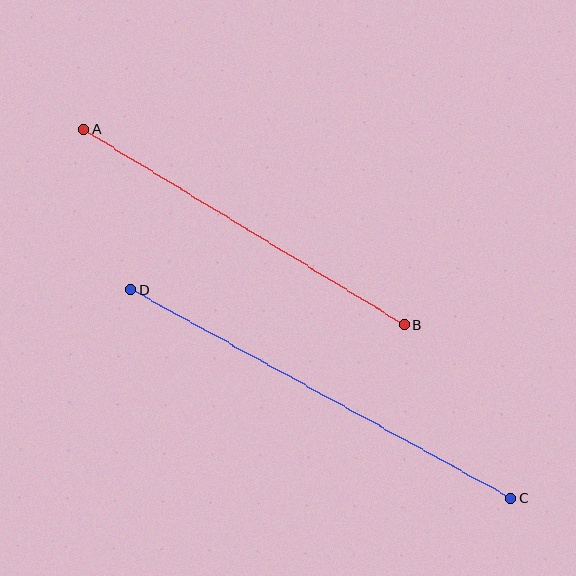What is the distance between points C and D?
The distance is approximately 434 pixels.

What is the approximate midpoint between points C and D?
The midpoint is at approximately (321, 394) pixels.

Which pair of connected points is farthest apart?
Points C and D are farthest apart.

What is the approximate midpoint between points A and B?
The midpoint is at approximately (244, 227) pixels.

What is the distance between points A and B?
The distance is approximately 375 pixels.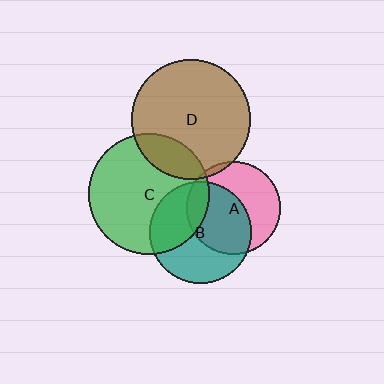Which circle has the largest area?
Circle C (green).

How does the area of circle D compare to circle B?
Approximately 1.4 times.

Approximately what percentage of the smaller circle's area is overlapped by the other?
Approximately 50%.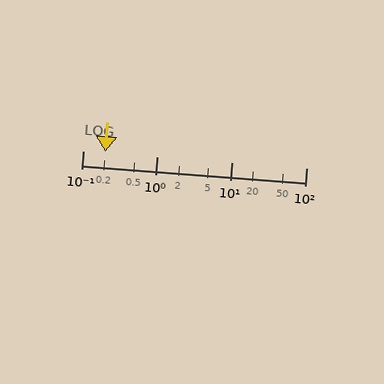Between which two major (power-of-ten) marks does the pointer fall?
The pointer is between 0.1 and 1.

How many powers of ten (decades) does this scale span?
The scale spans 3 decades, from 0.1 to 100.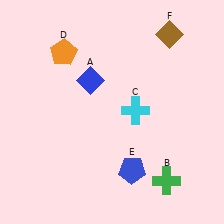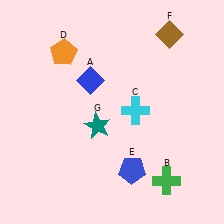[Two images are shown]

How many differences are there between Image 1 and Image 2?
There is 1 difference between the two images.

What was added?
A teal star (G) was added in Image 2.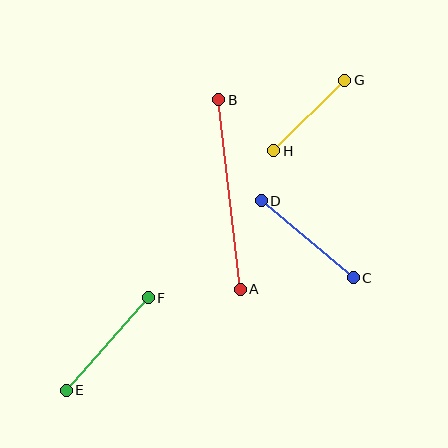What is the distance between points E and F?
The distance is approximately 124 pixels.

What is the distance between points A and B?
The distance is approximately 191 pixels.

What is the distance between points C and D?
The distance is approximately 120 pixels.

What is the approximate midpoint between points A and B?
The midpoint is at approximately (229, 195) pixels.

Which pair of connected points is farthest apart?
Points A and B are farthest apart.